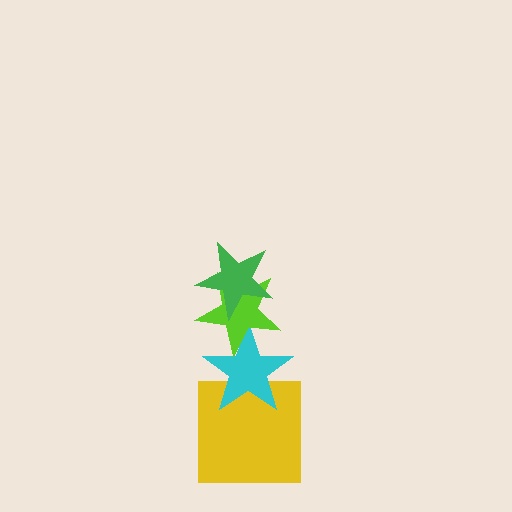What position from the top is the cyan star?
The cyan star is 3rd from the top.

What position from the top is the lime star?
The lime star is 2nd from the top.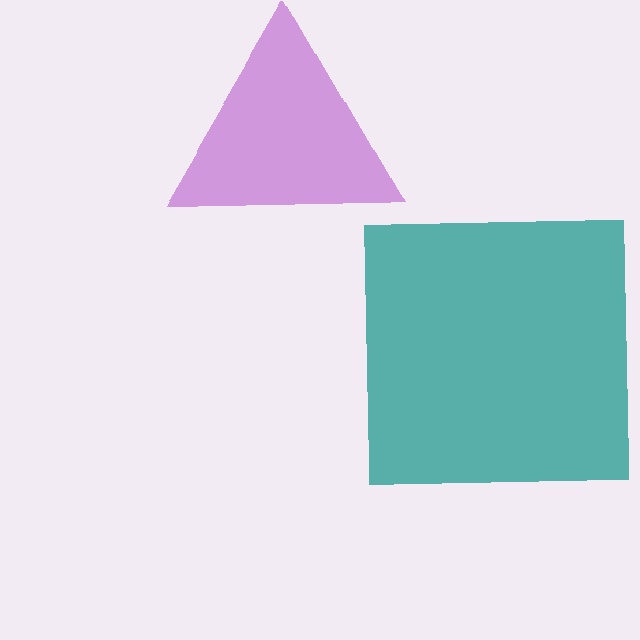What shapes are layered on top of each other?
The layered shapes are: a teal square, a purple triangle.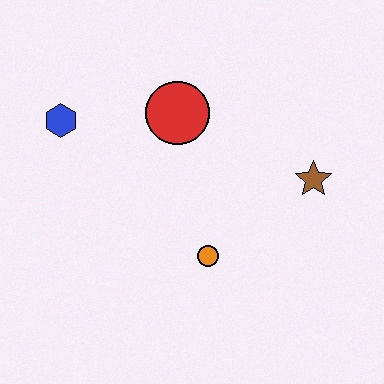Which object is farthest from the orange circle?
The blue hexagon is farthest from the orange circle.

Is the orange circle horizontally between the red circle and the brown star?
Yes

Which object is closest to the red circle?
The blue hexagon is closest to the red circle.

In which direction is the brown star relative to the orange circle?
The brown star is to the right of the orange circle.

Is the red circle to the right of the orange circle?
No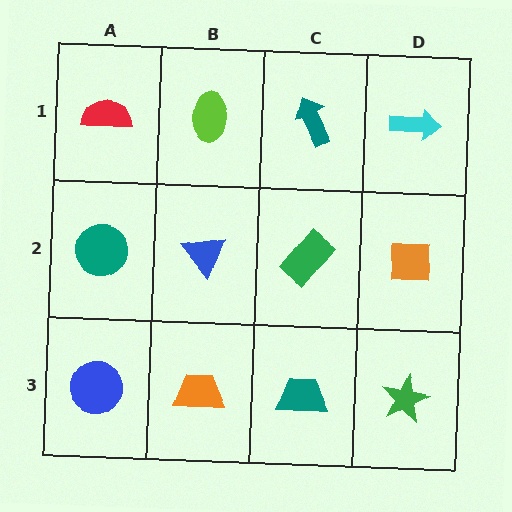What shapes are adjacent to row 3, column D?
An orange square (row 2, column D), a teal trapezoid (row 3, column C).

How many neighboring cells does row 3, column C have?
3.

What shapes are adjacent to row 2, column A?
A red semicircle (row 1, column A), a blue circle (row 3, column A), a blue triangle (row 2, column B).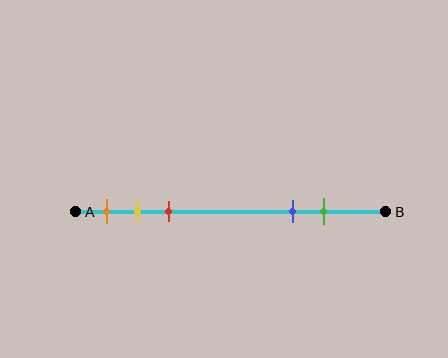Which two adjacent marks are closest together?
The yellow and red marks are the closest adjacent pair.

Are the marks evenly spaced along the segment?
No, the marks are not evenly spaced.